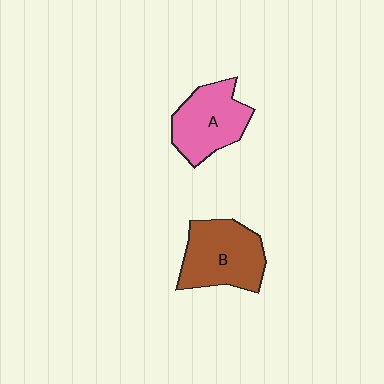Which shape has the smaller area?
Shape A (pink).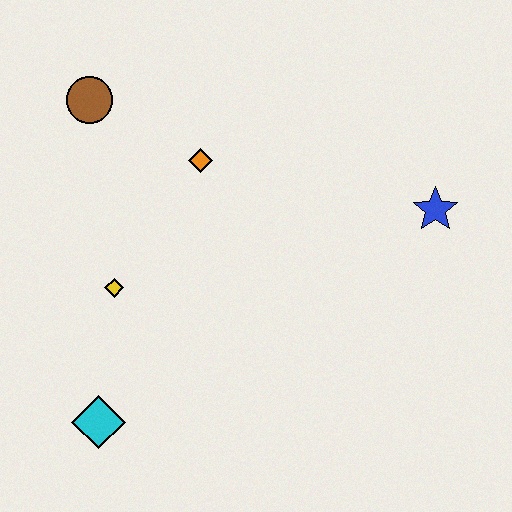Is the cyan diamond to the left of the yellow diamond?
Yes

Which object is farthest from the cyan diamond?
The blue star is farthest from the cyan diamond.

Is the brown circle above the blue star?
Yes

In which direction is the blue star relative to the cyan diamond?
The blue star is to the right of the cyan diamond.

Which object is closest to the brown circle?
The orange diamond is closest to the brown circle.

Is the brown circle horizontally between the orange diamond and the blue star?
No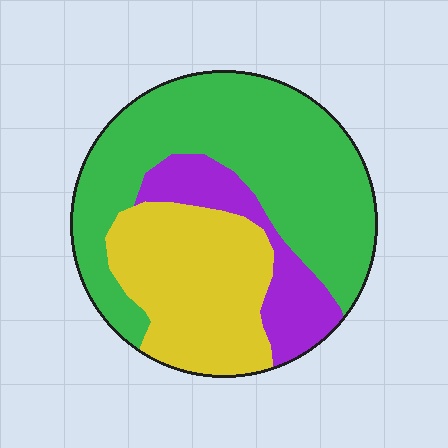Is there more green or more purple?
Green.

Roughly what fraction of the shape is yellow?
Yellow covers roughly 30% of the shape.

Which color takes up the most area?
Green, at roughly 55%.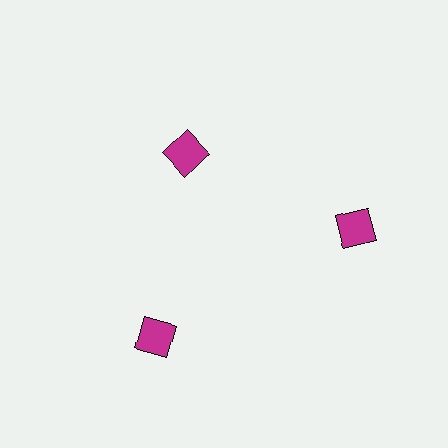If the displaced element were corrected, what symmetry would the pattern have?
It would have 3-fold rotational symmetry — the pattern would map onto itself every 120 degrees.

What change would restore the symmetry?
The symmetry would be restored by moving it outward, back onto the ring so that all 3 diamonds sit at equal angles and equal distance from the center.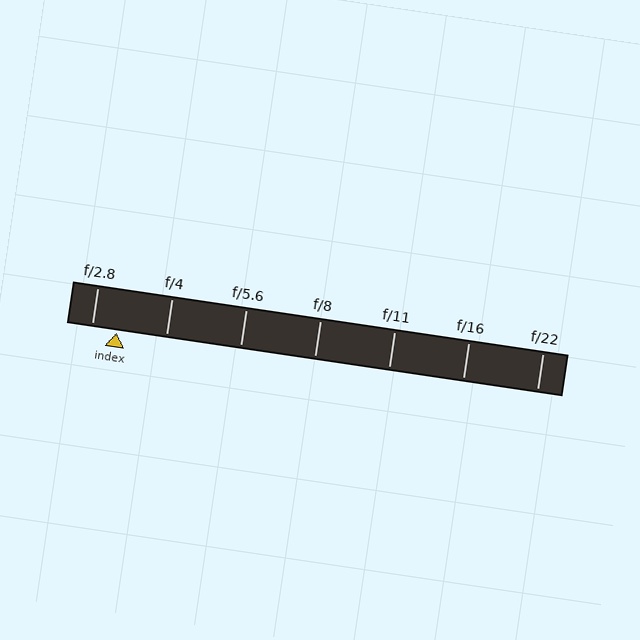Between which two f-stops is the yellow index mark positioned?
The index mark is between f/2.8 and f/4.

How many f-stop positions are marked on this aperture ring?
There are 7 f-stop positions marked.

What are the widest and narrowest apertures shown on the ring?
The widest aperture shown is f/2.8 and the narrowest is f/22.